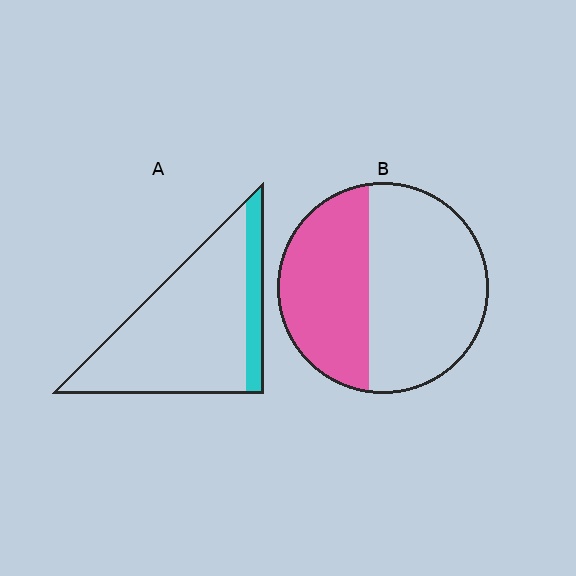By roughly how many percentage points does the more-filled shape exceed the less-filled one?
By roughly 25 percentage points (B over A).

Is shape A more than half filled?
No.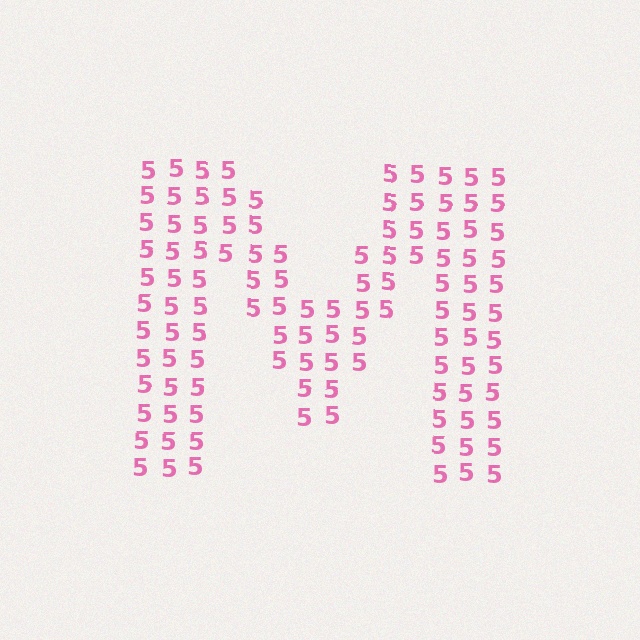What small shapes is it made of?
It is made of small digit 5's.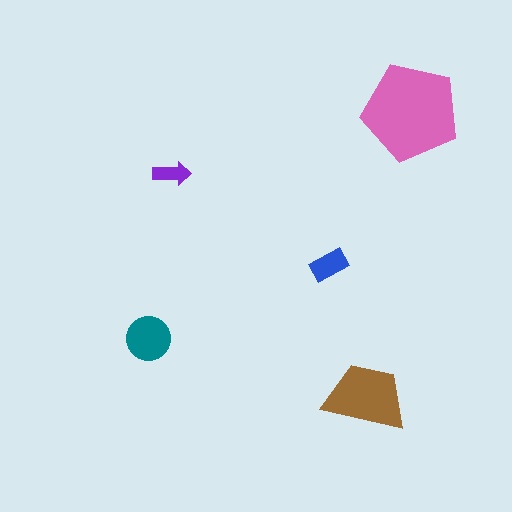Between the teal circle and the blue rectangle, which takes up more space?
The teal circle.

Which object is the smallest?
The purple arrow.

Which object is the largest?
The pink pentagon.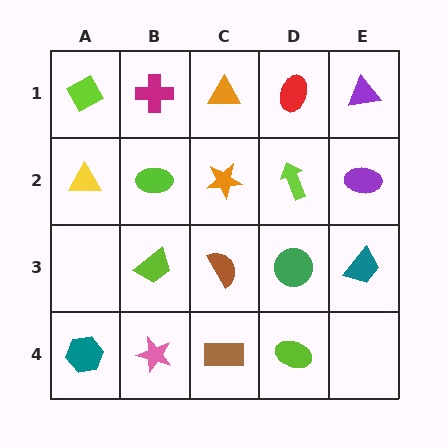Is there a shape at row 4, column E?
No, that cell is empty.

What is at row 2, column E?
A purple ellipse.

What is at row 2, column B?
A lime ellipse.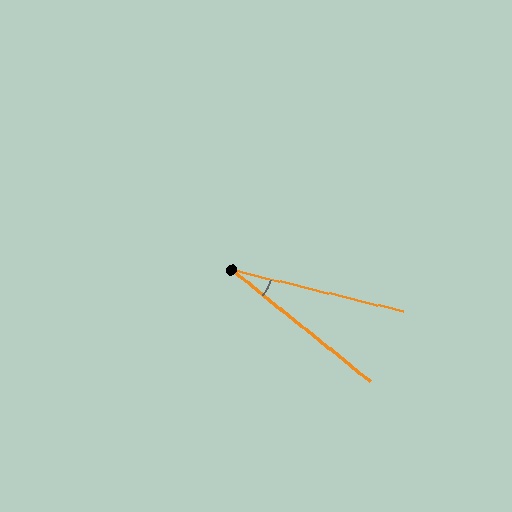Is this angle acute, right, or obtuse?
It is acute.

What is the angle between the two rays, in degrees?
Approximately 25 degrees.